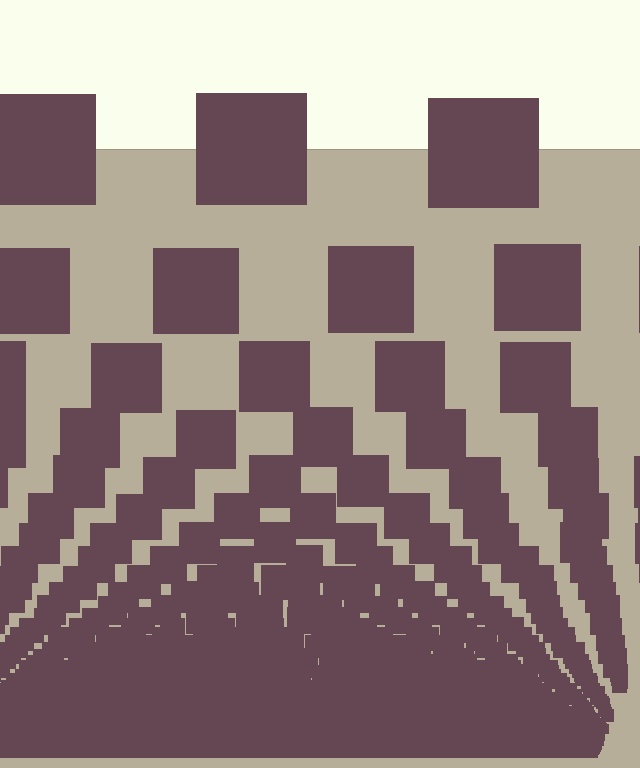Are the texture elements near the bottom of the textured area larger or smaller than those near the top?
Smaller. The gradient is inverted — elements near the bottom are smaller and denser.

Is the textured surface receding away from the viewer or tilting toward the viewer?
The surface appears to tilt toward the viewer. Texture elements get larger and sparser toward the top.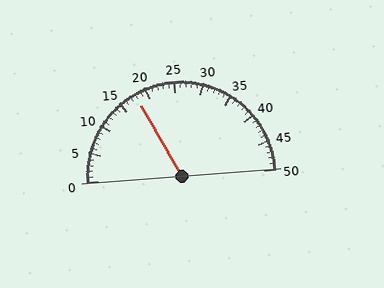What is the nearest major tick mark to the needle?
The nearest major tick mark is 20.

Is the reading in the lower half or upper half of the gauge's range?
The reading is in the lower half of the range (0 to 50).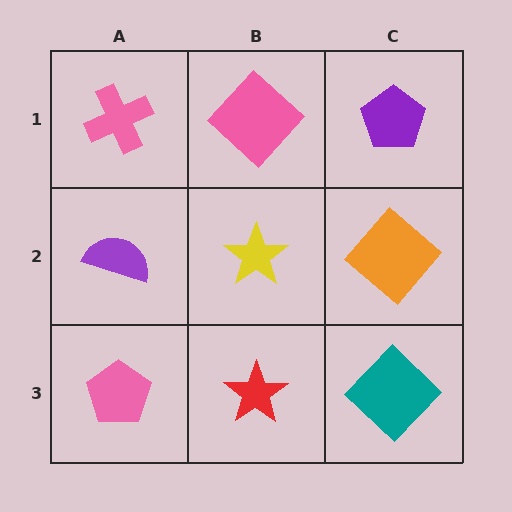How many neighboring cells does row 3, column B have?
3.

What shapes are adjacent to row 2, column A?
A pink cross (row 1, column A), a pink pentagon (row 3, column A), a yellow star (row 2, column B).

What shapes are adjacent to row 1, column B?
A yellow star (row 2, column B), a pink cross (row 1, column A), a purple pentagon (row 1, column C).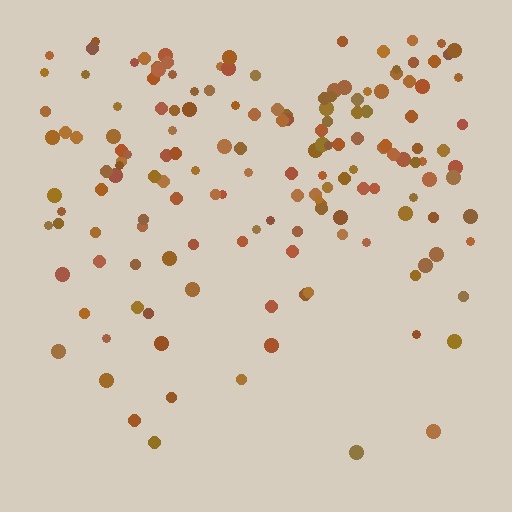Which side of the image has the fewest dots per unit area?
The bottom.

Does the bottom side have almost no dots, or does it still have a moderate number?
Still a moderate number, just noticeably fewer than the top.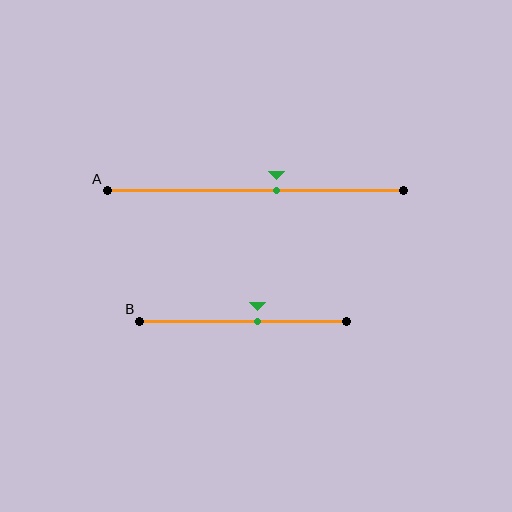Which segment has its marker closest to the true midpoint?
Segment B has its marker closest to the true midpoint.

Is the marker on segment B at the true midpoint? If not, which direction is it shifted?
No, the marker on segment B is shifted to the right by about 7% of the segment length.